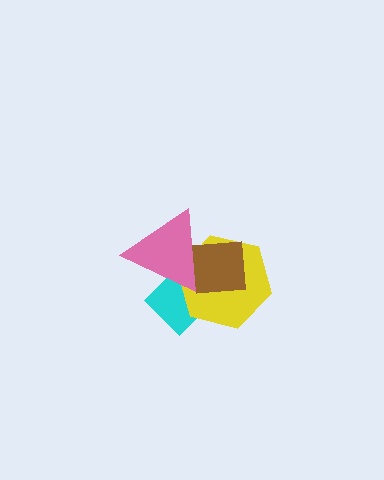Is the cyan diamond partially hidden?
Yes, it is partially covered by another shape.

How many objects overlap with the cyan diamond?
3 objects overlap with the cyan diamond.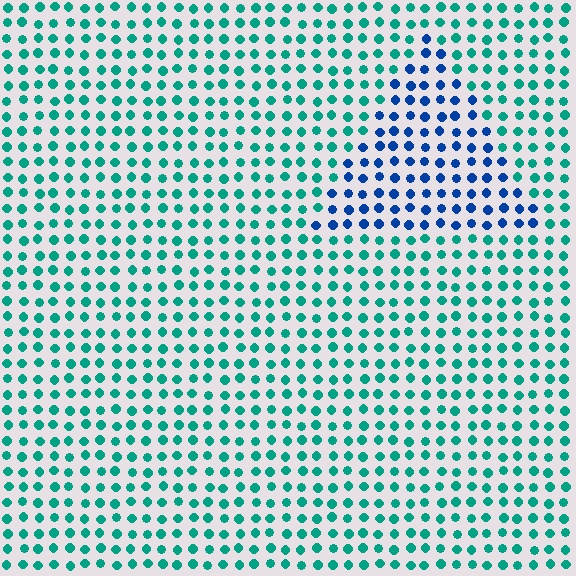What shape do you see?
I see a triangle.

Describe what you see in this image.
The image is filled with small teal elements in a uniform arrangement. A triangle-shaped region is visible where the elements are tinted to a slightly different hue, forming a subtle color boundary.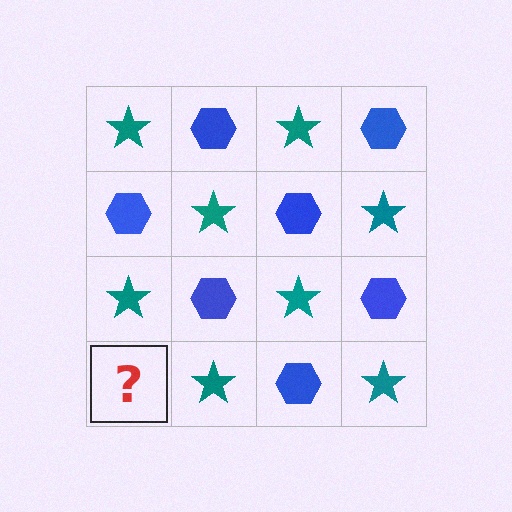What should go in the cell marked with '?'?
The missing cell should contain a blue hexagon.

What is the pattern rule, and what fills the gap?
The rule is that it alternates teal star and blue hexagon in a checkerboard pattern. The gap should be filled with a blue hexagon.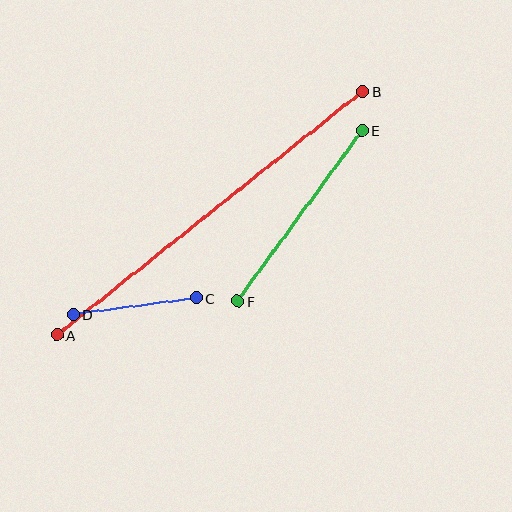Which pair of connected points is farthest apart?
Points A and B are farthest apart.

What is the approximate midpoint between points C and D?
The midpoint is at approximately (135, 306) pixels.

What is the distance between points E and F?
The distance is approximately 211 pixels.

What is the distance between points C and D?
The distance is approximately 123 pixels.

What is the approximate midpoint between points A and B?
The midpoint is at approximately (210, 213) pixels.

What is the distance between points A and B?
The distance is approximately 391 pixels.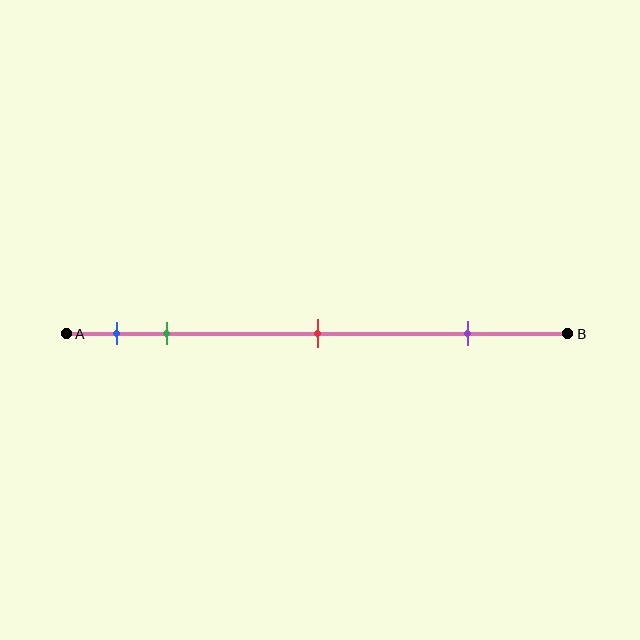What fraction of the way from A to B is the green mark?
The green mark is approximately 20% (0.2) of the way from A to B.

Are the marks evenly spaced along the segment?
No, the marks are not evenly spaced.